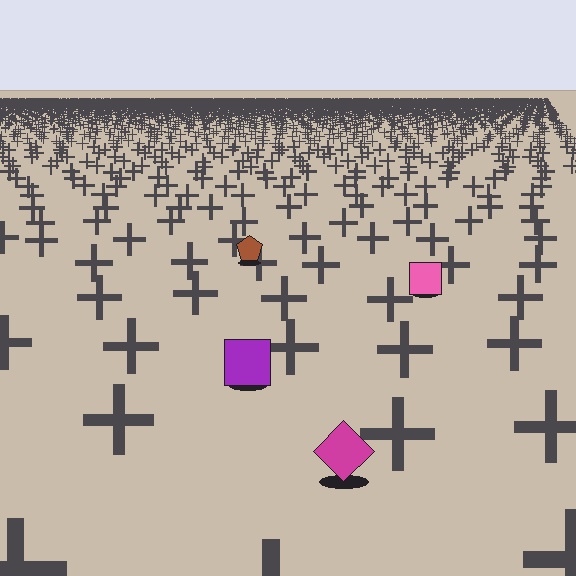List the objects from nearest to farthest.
From nearest to farthest: the magenta diamond, the purple square, the pink square, the brown pentagon.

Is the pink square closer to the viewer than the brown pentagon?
Yes. The pink square is closer — you can tell from the texture gradient: the ground texture is coarser near it.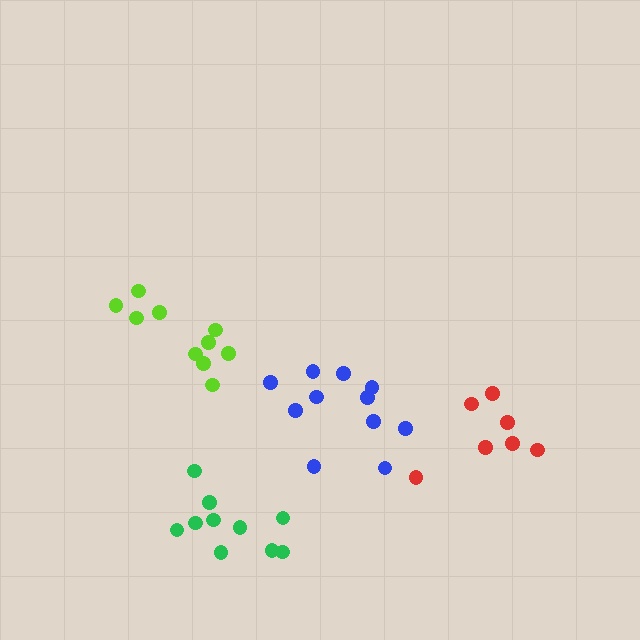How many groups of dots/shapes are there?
There are 4 groups.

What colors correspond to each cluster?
The clusters are colored: blue, lime, green, red.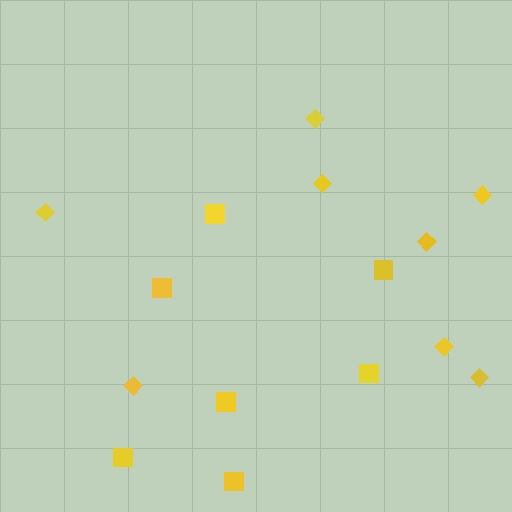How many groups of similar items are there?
There are 2 groups: one group of diamonds (8) and one group of squares (7).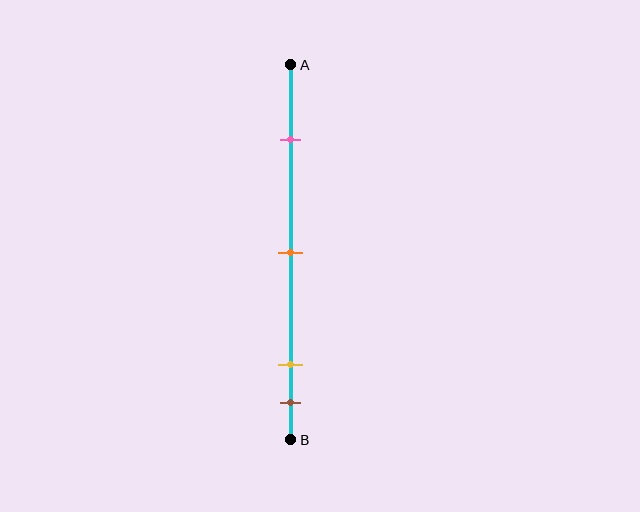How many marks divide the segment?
There are 4 marks dividing the segment.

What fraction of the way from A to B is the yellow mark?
The yellow mark is approximately 80% (0.8) of the way from A to B.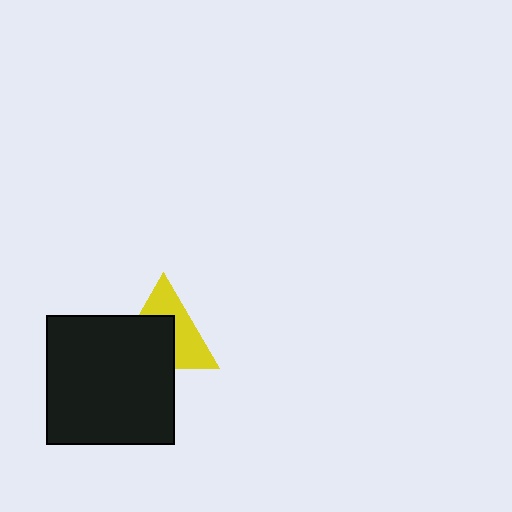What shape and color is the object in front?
The object in front is a black square.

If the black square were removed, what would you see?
You would see the complete yellow triangle.